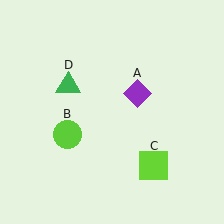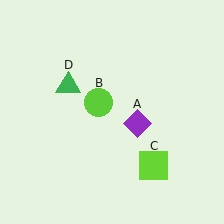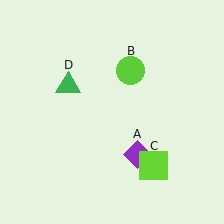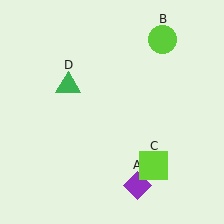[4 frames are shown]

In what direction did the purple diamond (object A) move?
The purple diamond (object A) moved down.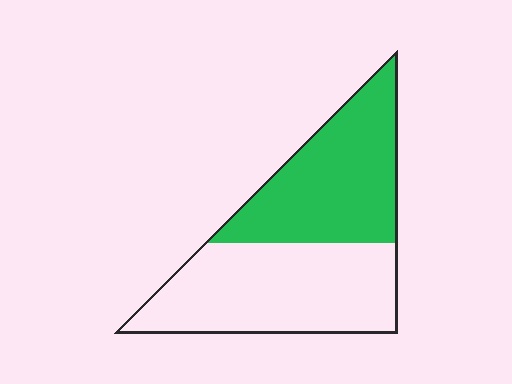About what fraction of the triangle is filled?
About one half (1/2).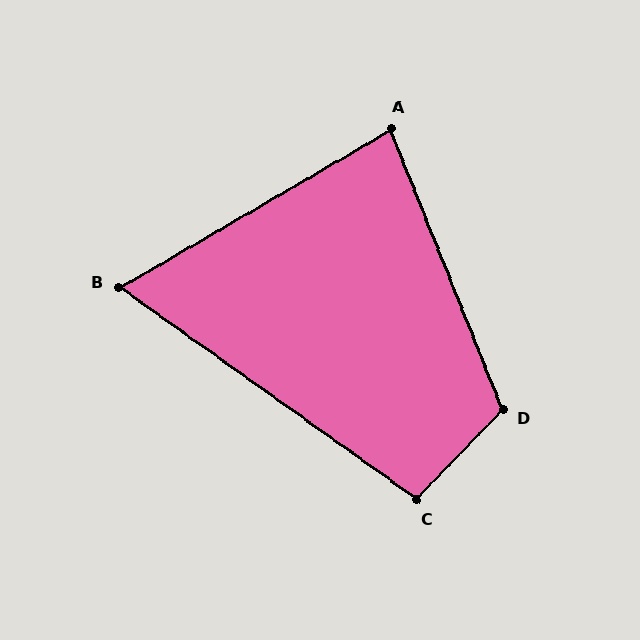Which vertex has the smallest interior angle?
B, at approximately 66 degrees.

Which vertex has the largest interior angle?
D, at approximately 114 degrees.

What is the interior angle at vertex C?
Approximately 98 degrees (obtuse).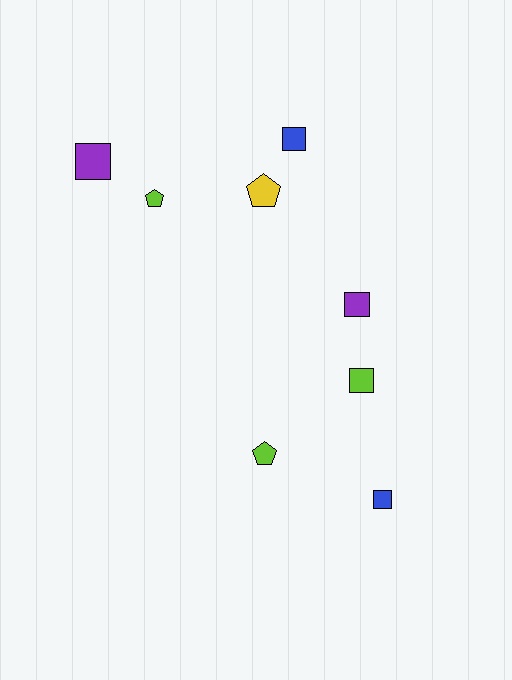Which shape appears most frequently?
Square, with 5 objects.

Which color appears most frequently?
Lime, with 3 objects.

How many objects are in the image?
There are 8 objects.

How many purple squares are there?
There are 2 purple squares.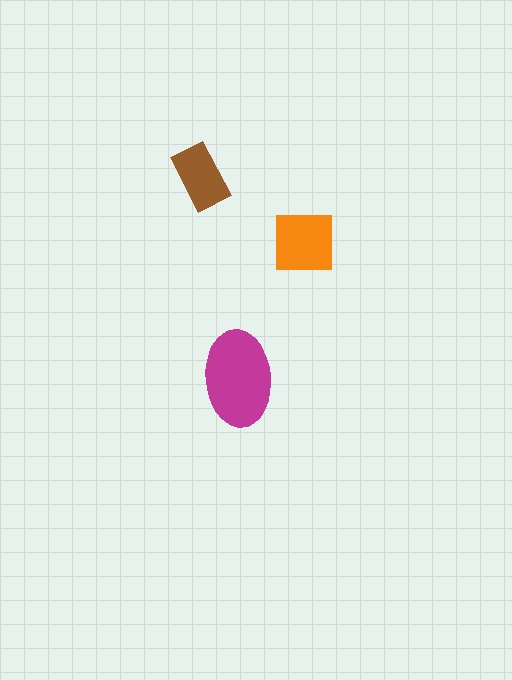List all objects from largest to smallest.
The magenta ellipse, the orange square, the brown rectangle.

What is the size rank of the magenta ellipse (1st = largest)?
1st.